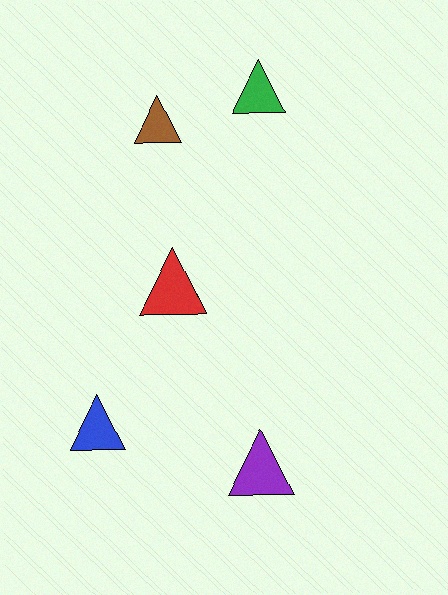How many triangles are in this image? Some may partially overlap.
There are 5 triangles.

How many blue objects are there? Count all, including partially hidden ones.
There is 1 blue object.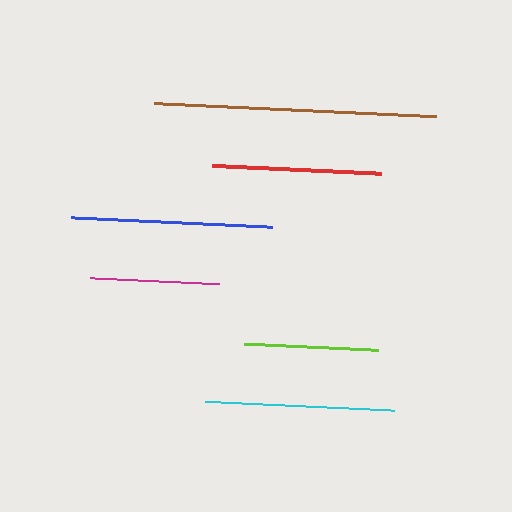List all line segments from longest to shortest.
From longest to shortest: brown, blue, cyan, red, lime, magenta.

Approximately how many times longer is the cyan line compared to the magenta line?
The cyan line is approximately 1.5 times the length of the magenta line.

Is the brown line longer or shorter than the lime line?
The brown line is longer than the lime line.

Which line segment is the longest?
The brown line is the longest at approximately 282 pixels.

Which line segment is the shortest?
The magenta line is the shortest at approximately 129 pixels.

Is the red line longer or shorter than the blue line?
The blue line is longer than the red line.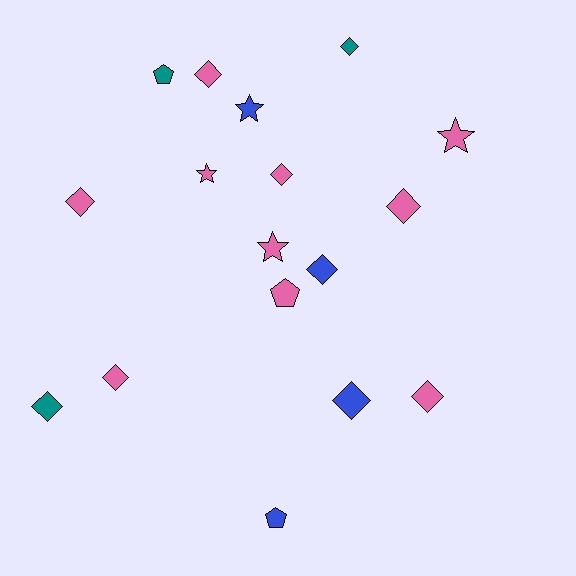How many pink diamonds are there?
There are 6 pink diamonds.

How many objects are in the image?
There are 17 objects.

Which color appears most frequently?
Pink, with 10 objects.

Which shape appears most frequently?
Diamond, with 10 objects.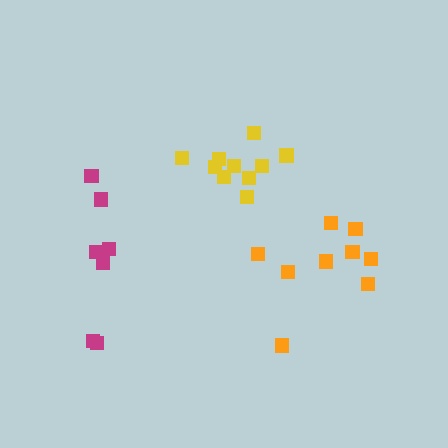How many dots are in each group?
Group 1: 7 dots, Group 2: 9 dots, Group 3: 10 dots (26 total).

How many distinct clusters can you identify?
There are 3 distinct clusters.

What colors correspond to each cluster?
The clusters are colored: magenta, orange, yellow.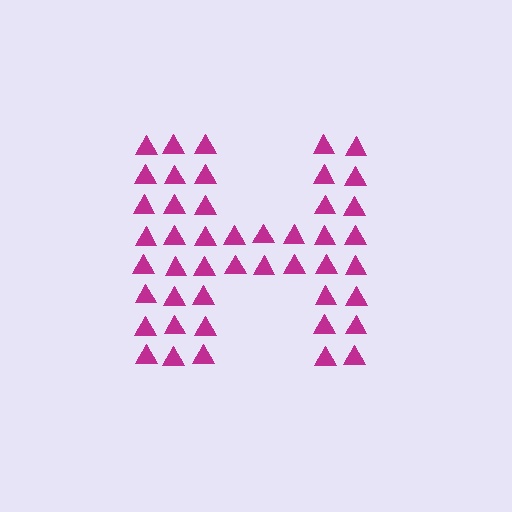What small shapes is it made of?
It is made of small triangles.